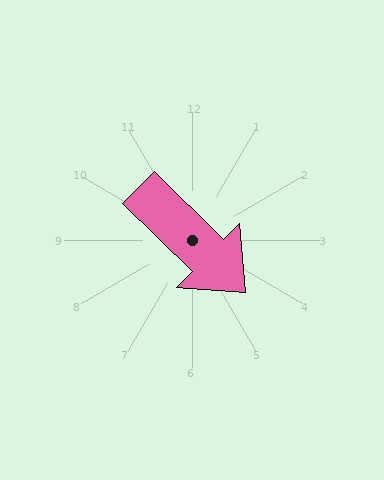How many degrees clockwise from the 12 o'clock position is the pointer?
Approximately 135 degrees.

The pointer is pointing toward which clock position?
Roughly 4 o'clock.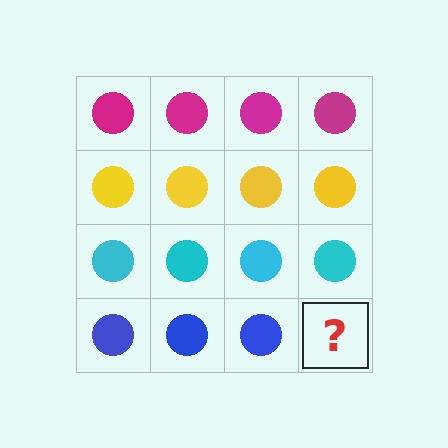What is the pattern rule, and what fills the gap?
The rule is that each row has a consistent color. The gap should be filled with a blue circle.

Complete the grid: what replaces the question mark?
The question mark should be replaced with a blue circle.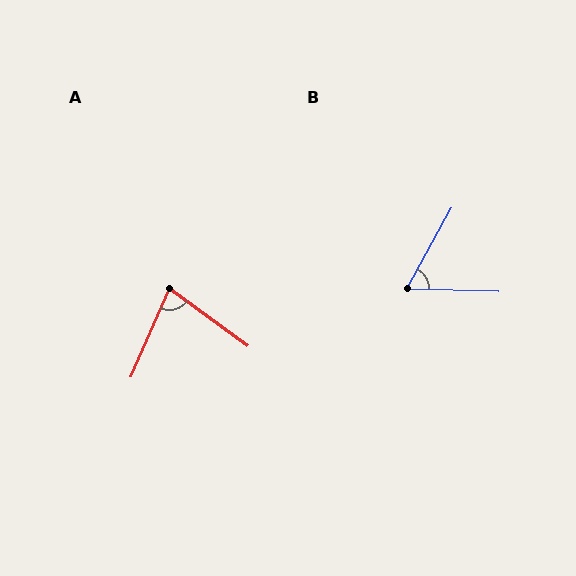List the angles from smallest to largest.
B (63°), A (77°).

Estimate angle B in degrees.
Approximately 63 degrees.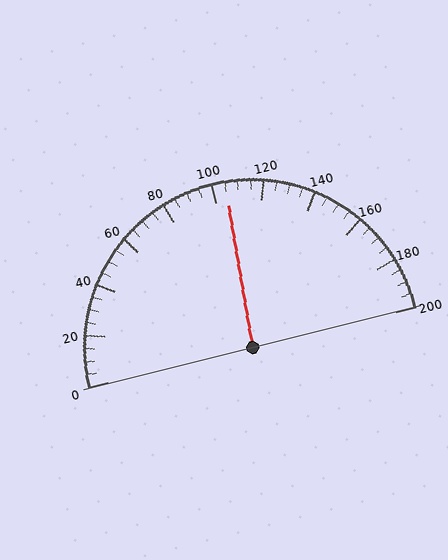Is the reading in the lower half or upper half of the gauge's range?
The reading is in the upper half of the range (0 to 200).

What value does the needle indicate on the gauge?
The needle indicates approximately 105.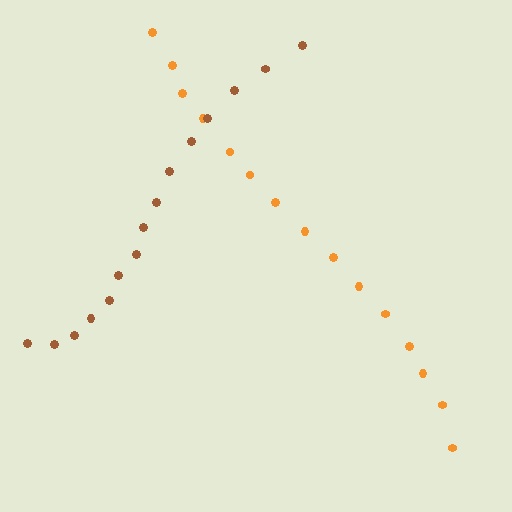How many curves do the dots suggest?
There are 2 distinct paths.